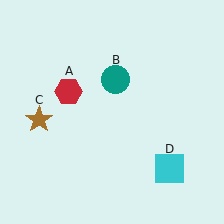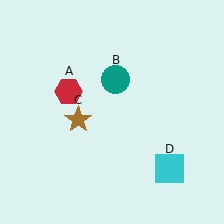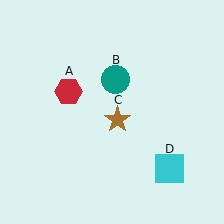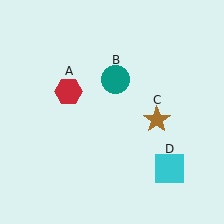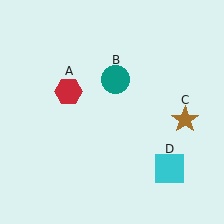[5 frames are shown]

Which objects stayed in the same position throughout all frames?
Red hexagon (object A) and teal circle (object B) and cyan square (object D) remained stationary.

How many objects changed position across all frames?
1 object changed position: brown star (object C).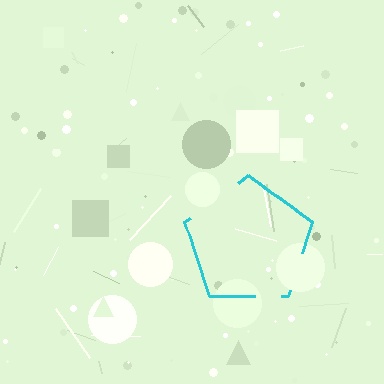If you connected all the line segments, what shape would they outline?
They would outline a pentagon.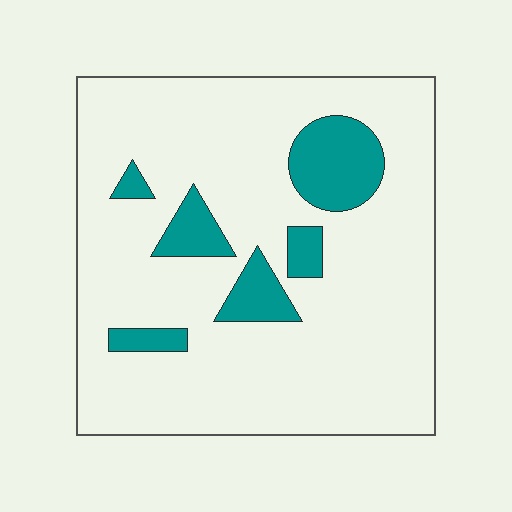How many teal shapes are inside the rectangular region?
6.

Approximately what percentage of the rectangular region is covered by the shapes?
Approximately 15%.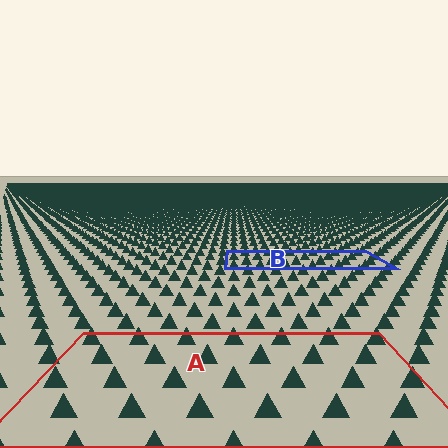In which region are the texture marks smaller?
The texture marks are smaller in region B, because it is farther away.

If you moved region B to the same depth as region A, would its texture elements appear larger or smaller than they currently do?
They would appear larger. At a closer depth, the same texture elements are projected at a bigger on-screen size.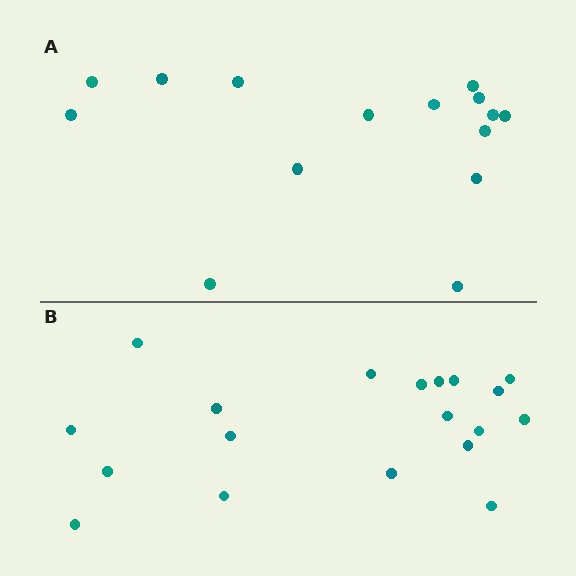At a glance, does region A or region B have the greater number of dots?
Region B (the bottom region) has more dots.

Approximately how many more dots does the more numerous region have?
Region B has about 4 more dots than region A.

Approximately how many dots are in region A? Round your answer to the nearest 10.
About 20 dots. (The exact count is 15, which rounds to 20.)